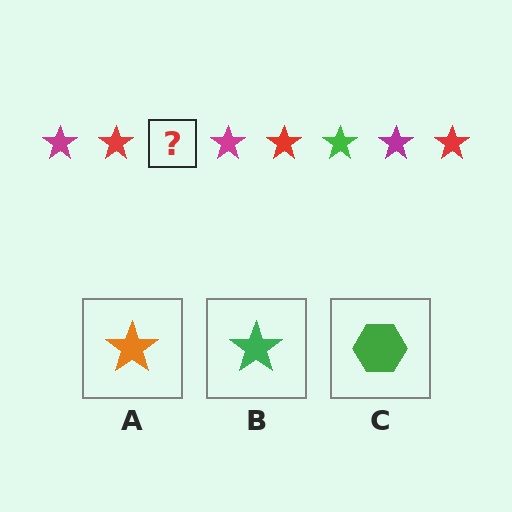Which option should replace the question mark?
Option B.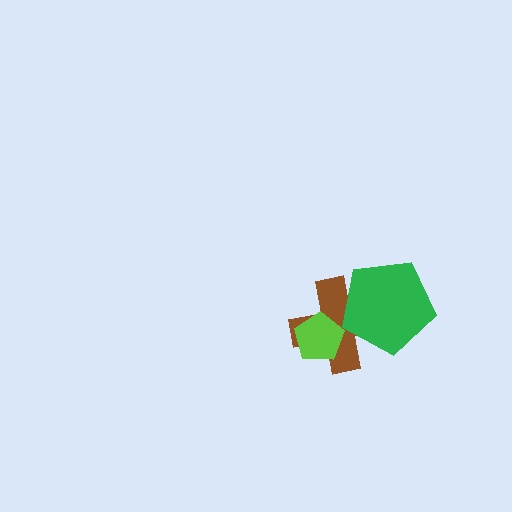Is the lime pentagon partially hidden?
No, no other shape covers it.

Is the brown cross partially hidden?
Yes, it is partially covered by another shape.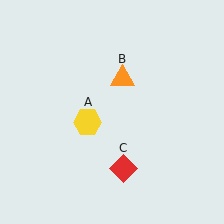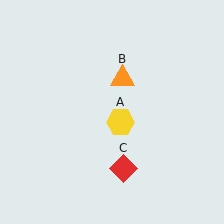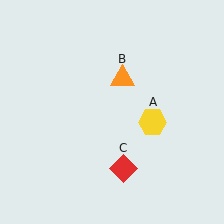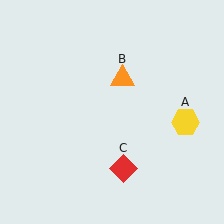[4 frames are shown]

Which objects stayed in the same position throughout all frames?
Orange triangle (object B) and red diamond (object C) remained stationary.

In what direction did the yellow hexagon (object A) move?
The yellow hexagon (object A) moved right.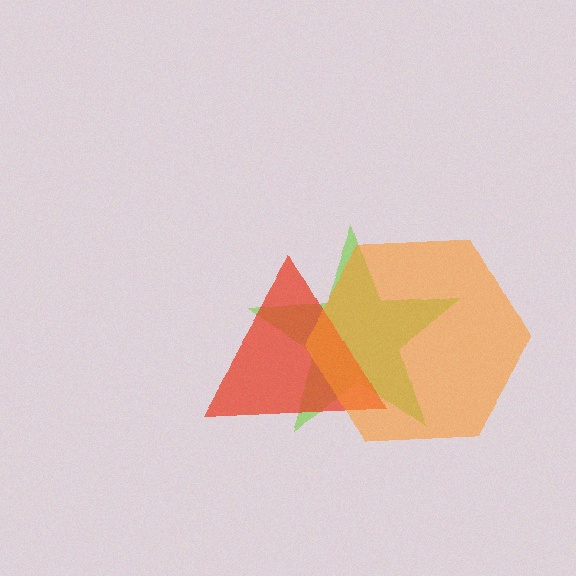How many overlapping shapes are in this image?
There are 3 overlapping shapes in the image.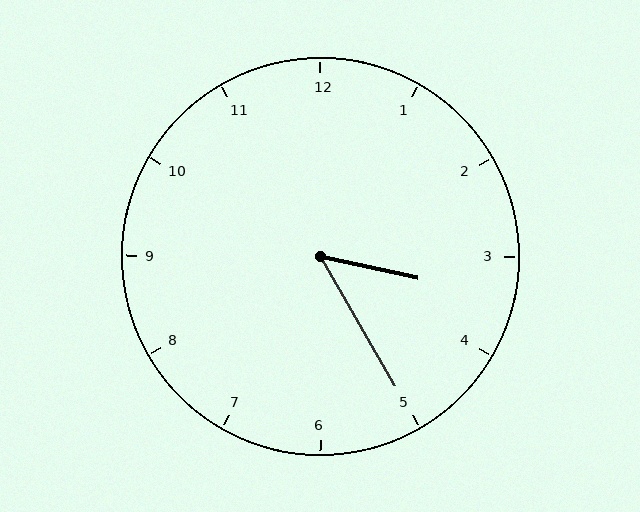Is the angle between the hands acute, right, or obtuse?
It is acute.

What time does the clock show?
3:25.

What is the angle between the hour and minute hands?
Approximately 48 degrees.